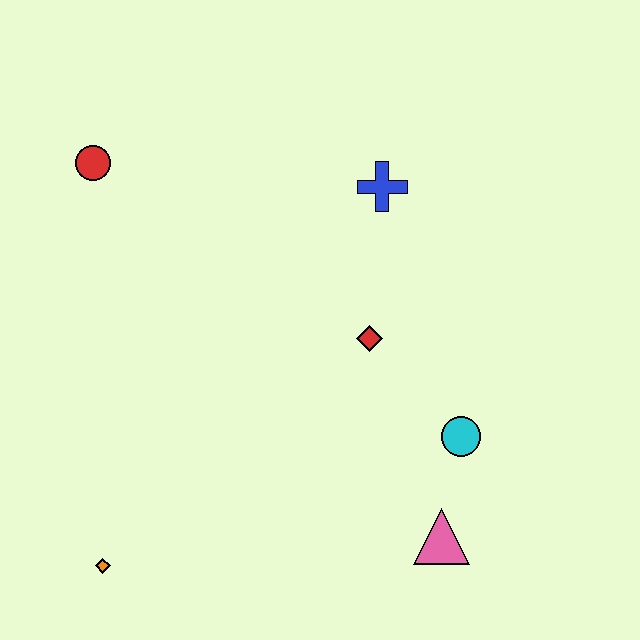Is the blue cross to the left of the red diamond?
No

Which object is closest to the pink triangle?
The cyan circle is closest to the pink triangle.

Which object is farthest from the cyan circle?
The red circle is farthest from the cyan circle.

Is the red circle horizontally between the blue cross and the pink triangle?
No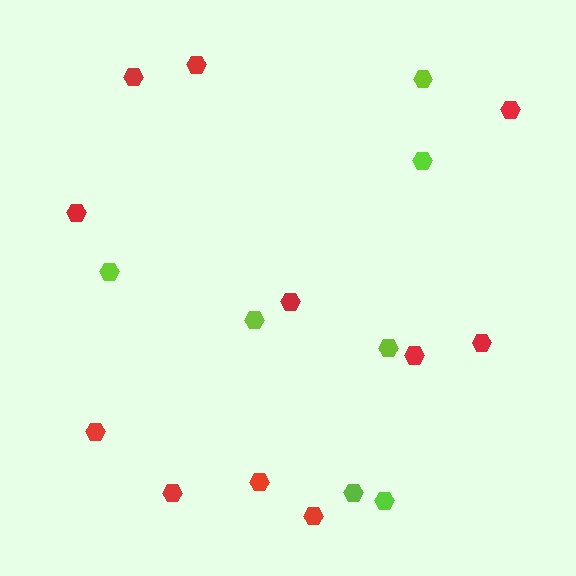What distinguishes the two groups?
There are 2 groups: one group of lime hexagons (7) and one group of red hexagons (11).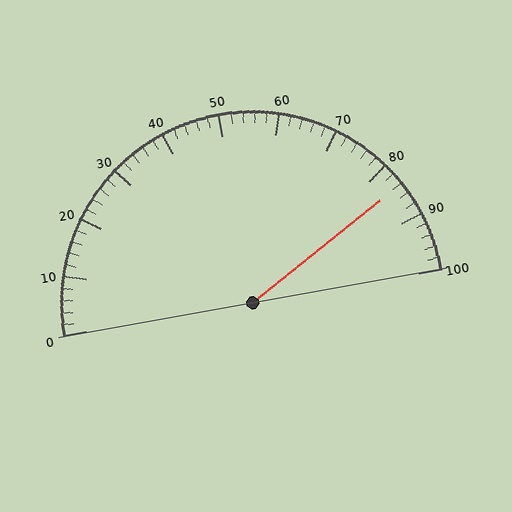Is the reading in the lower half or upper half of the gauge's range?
The reading is in the upper half of the range (0 to 100).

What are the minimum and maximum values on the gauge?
The gauge ranges from 0 to 100.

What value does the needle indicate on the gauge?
The needle indicates approximately 84.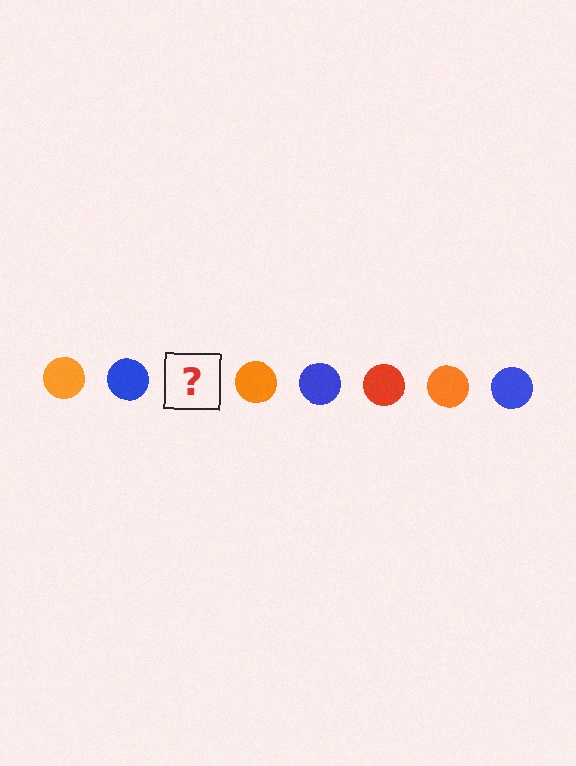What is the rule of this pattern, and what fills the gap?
The rule is that the pattern cycles through orange, blue, red circles. The gap should be filled with a red circle.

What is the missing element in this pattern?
The missing element is a red circle.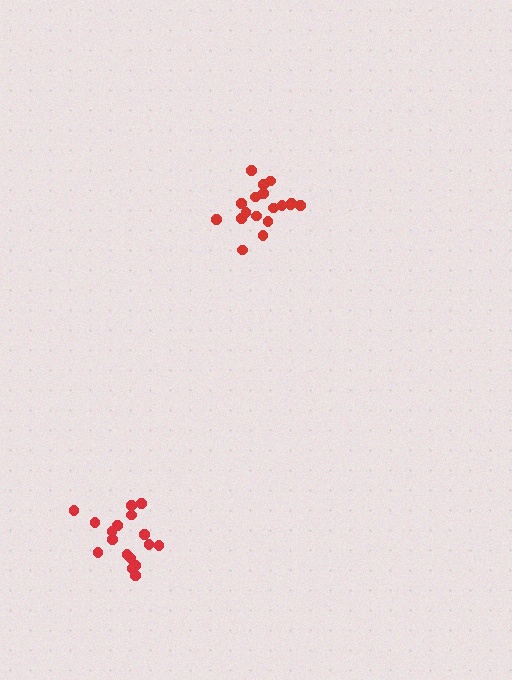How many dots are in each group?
Group 1: 17 dots, Group 2: 18 dots (35 total).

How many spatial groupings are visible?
There are 2 spatial groupings.